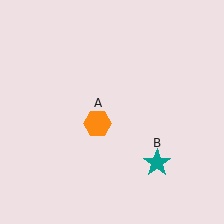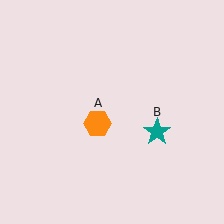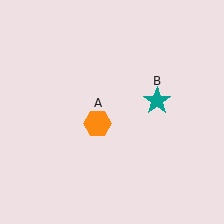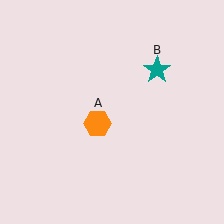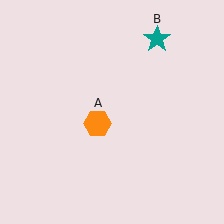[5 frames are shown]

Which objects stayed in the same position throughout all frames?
Orange hexagon (object A) remained stationary.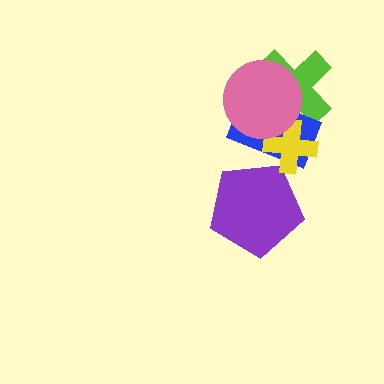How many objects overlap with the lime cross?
3 objects overlap with the lime cross.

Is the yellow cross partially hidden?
Yes, it is partially covered by another shape.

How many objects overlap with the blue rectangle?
4 objects overlap with the blue rectangle.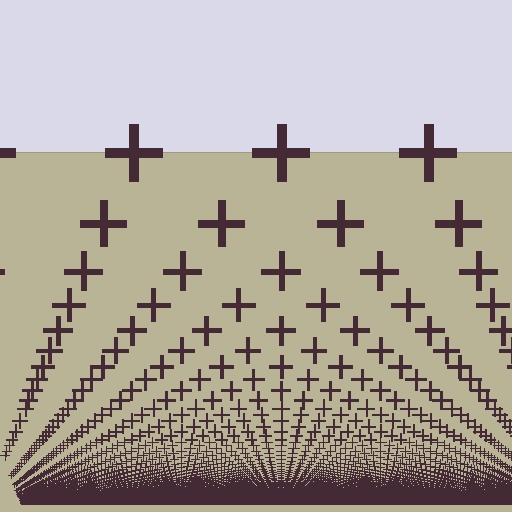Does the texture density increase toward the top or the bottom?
Density increases toward the bottom.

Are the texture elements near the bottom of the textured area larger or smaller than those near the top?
Smaller. The gradient is inverted — elements near the bottom are smaller and denser.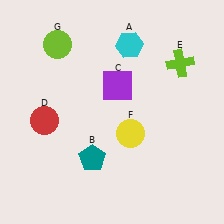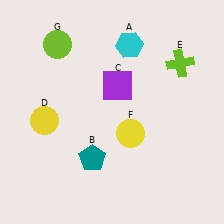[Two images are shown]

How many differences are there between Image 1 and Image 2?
There is 1 difference between the two images.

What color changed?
The circle (D) changed from red in Image 1 to yellow in Image 2.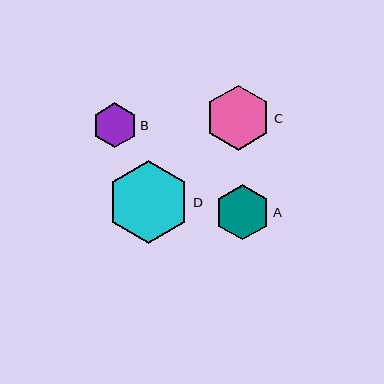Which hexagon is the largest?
Hexagon D is the largest with a size of approximately 83 pixels.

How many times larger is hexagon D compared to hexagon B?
Hexagon D is approximately 1.8 times the size of hexagon B.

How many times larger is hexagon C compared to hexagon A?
Hexagon C is approximately 1.2 times the size of hexagon A.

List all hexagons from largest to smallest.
From largest to smallest: D, C, A, B.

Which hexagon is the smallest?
Hexagon B is the smallest with a size of approximately 45 pixels.